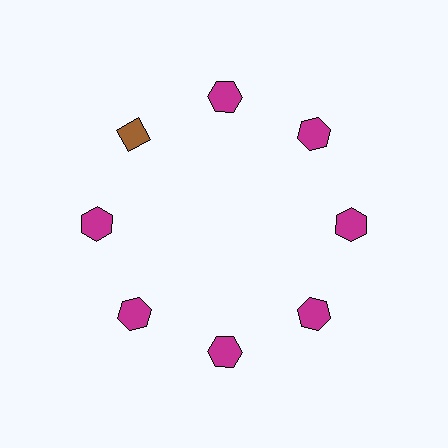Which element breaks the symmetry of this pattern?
The brown diamond at roughly the 10 o'clock position breaks the symmetry. All other shapes are magenta hexagons.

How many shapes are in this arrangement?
There are 8 shapes arranged in a ring pattern.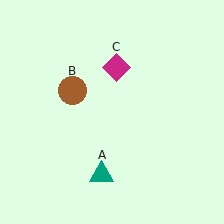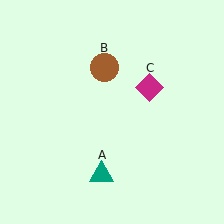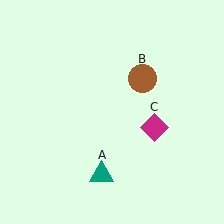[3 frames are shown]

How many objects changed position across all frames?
2 objects changed position: brown circle (object B), magenta diamond (object C).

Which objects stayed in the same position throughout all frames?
Teal triangle (object A) remained stationary.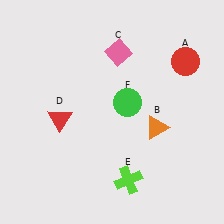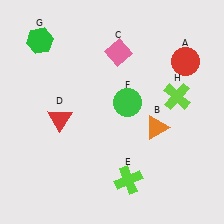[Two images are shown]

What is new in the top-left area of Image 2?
A green hexagon (G) was added in the top-left area of Image 2.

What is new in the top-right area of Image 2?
A lime cross (H) was added in the top-right area of Image 2.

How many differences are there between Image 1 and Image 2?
There are 2 differences between the two images.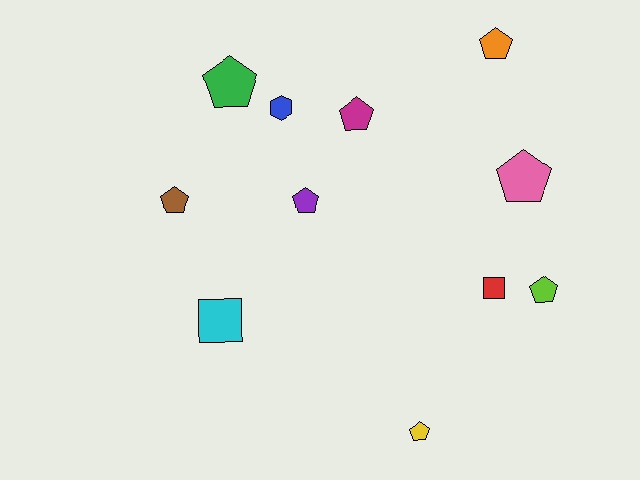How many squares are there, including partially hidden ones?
There are 2 squares.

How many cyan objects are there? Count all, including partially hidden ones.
There is 1 cyan object.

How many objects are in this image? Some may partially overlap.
There are 11 objects.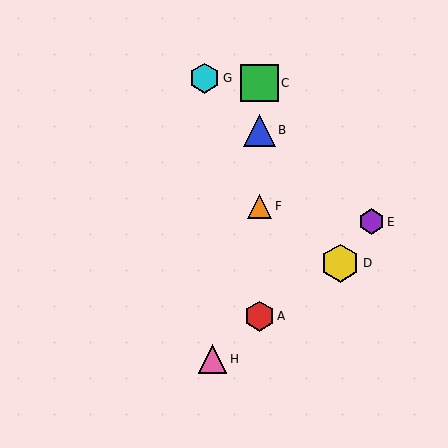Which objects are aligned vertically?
Objects A, B, C, F are aligned vertically.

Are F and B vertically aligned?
Yes, both are at x≈259.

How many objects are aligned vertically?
4 objects (A, B, C, F) are aligned vertically.